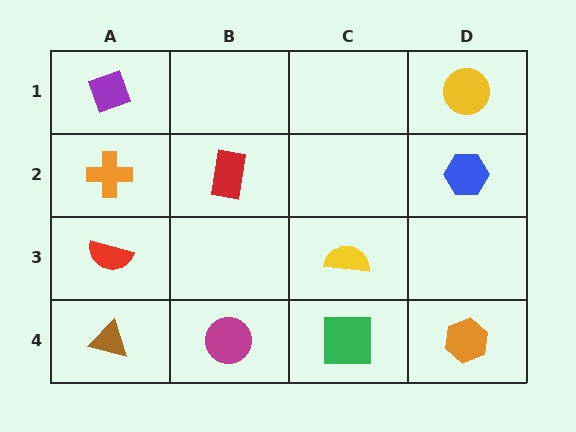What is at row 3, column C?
A yellow semicircle.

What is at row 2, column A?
An orange cross.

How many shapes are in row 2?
3 shapes.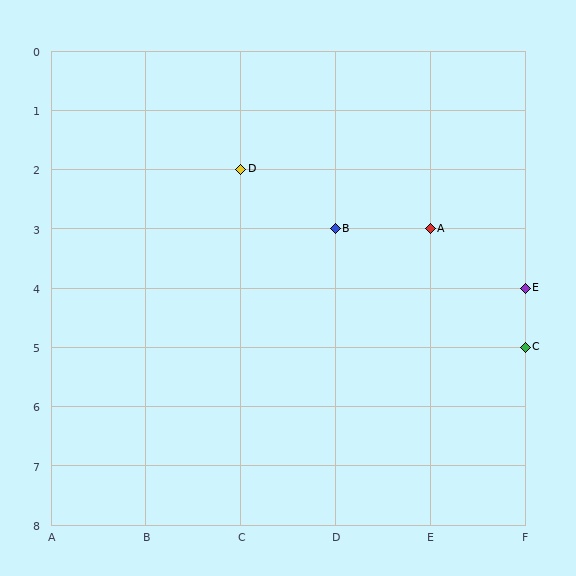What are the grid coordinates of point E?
Point E is at grid coordinates (F, 4).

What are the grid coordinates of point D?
Point D is at grid coordinates (C, 2).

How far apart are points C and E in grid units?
Points C and E are 1 row apart.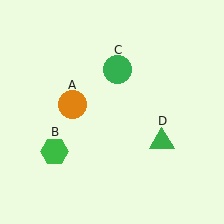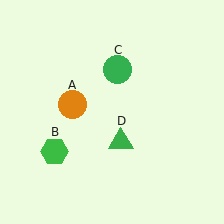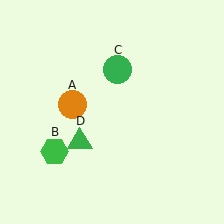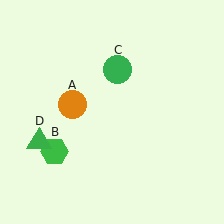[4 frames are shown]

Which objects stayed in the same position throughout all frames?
Orange circle (object A) and green hexagon (object B) and green circle (object C) remained stationary.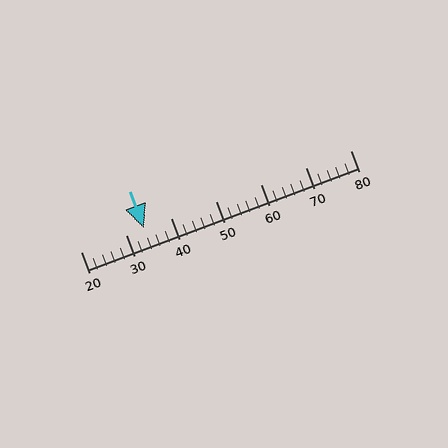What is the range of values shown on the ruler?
The ruler shows values from 20 to 80.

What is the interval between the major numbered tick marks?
The major tick marks are spaced 10 units apart.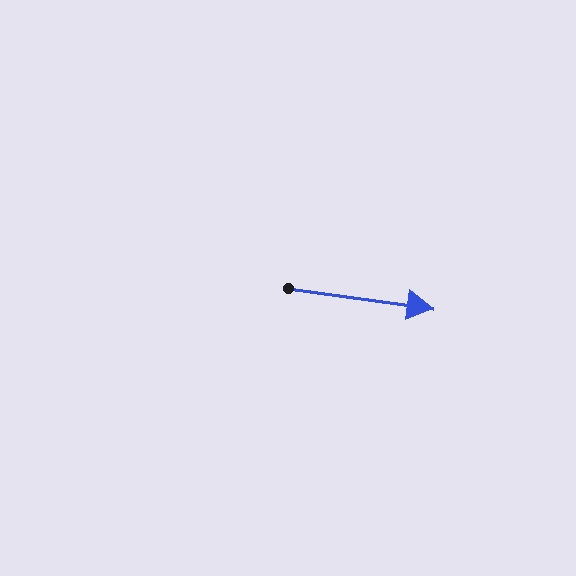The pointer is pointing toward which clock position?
Roughly 3 o'clock.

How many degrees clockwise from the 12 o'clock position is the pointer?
Approximately 98 degrees.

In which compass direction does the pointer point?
East.